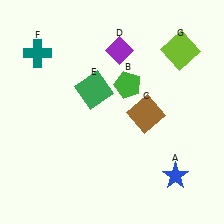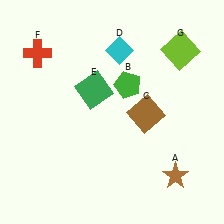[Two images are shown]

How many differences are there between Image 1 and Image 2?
There are 3 differences between the two images.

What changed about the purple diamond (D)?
In Image 1, D is purple. In Image 2, it changed to cyan.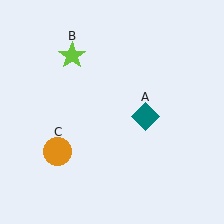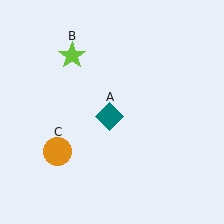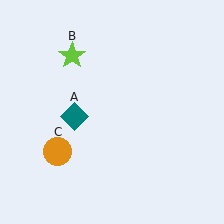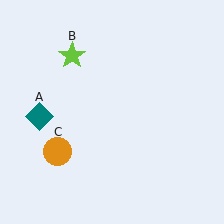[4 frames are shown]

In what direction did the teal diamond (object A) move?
The teal diamond (object A) moved left.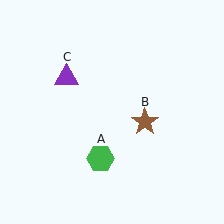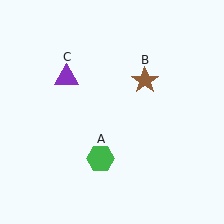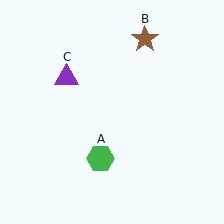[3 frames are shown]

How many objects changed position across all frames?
1 object changed position: brown star (object B).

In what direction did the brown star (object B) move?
The brown star (object B) moved up.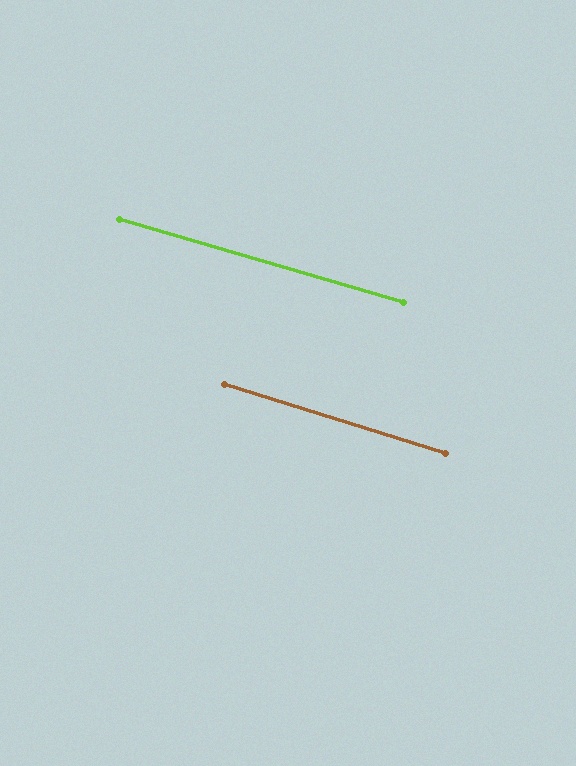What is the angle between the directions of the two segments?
Approximately 1 degree.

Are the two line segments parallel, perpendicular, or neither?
Parallel — their directions differ by only 1.0°.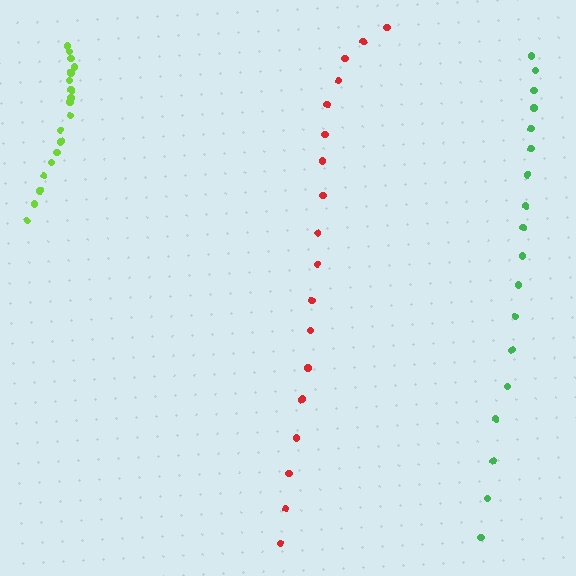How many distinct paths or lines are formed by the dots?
There are 3 distinct paths.